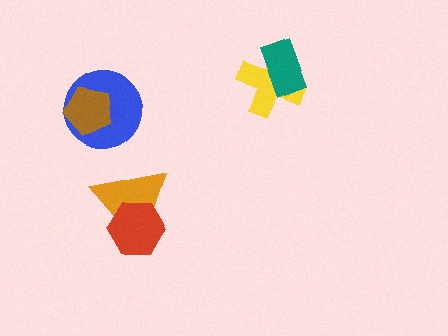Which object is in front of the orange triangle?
The red hexagon is in front of the orange triangle.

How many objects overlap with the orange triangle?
1 object overlaps with the orange triangle.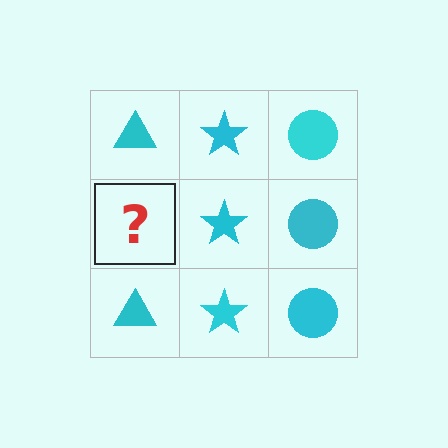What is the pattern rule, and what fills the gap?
The rule is that each column has a consistent shape. The gap should be filled with a cyan triangle.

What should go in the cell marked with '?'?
The missing cell should contain a cyan triangle.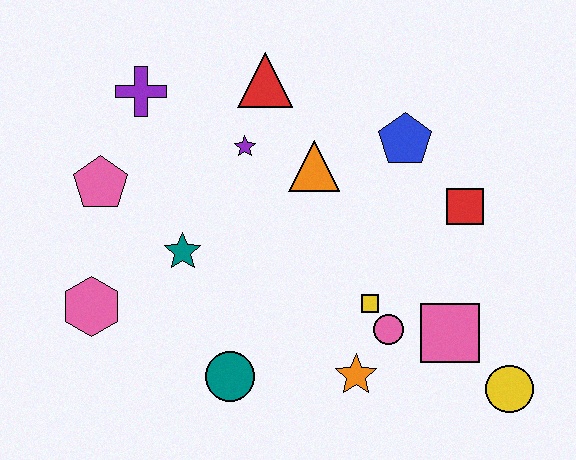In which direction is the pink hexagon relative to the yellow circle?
The pink hexagon is to the left of the yellow circle.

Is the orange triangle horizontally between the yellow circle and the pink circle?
No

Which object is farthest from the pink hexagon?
The yellow circle is farthest from the pink hexagon.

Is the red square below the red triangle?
Yes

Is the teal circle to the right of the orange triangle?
No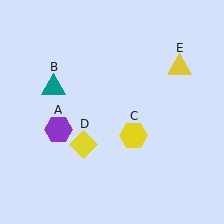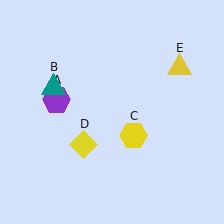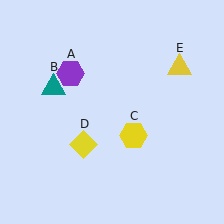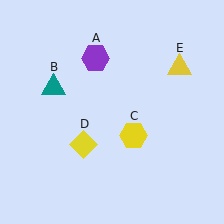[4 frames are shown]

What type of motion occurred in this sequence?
The purple hexagon (object A) rotated clockwise around the center of the scene.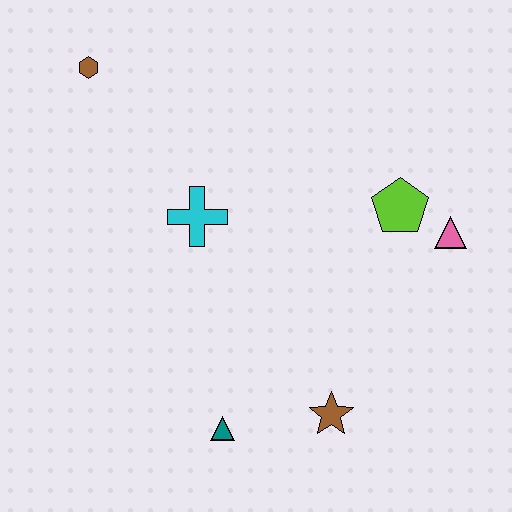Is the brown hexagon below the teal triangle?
No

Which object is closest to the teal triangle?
The brown star is closest to the teal triangle.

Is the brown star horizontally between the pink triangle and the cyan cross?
Yes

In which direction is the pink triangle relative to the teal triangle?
The pink triangle is to the right of the teal triangle.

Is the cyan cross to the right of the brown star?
No